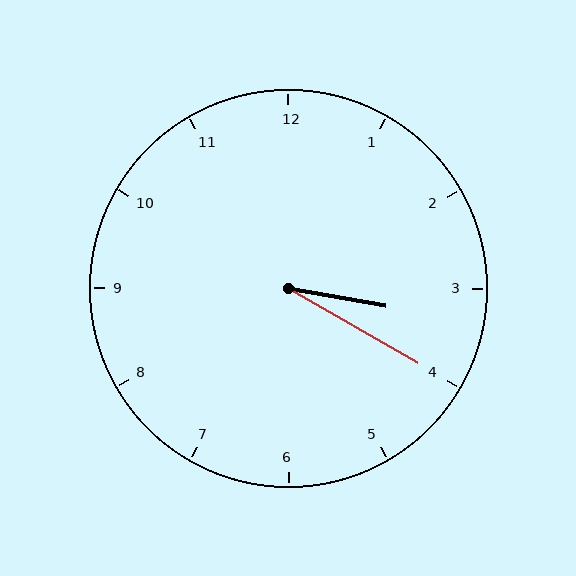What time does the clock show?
3:20.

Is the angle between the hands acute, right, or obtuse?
It is acute.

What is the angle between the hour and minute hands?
Approximately 20 degrees.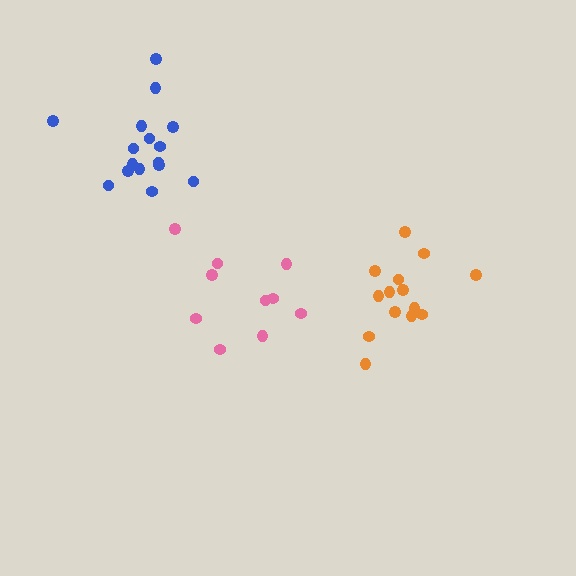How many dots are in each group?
Group 1: 10 dots, Group 2: 14 dots, Group 3: 16 dots (40 total).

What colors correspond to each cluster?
The clusters are colored: pink, orange, blue.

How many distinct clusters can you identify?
There are 3 distinct clusters.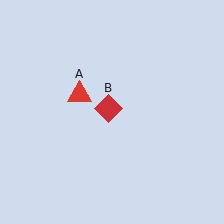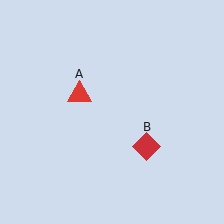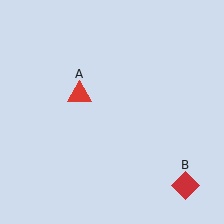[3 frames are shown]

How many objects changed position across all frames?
1 object changed position: red diamond (object B).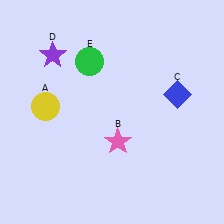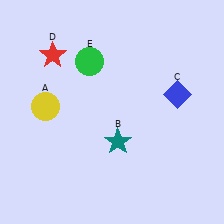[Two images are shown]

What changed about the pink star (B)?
In Image 1, B is pink. In Image 2, it changed to teal.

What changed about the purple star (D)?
In Image 1, D is purple. In Image 2, it changed to red.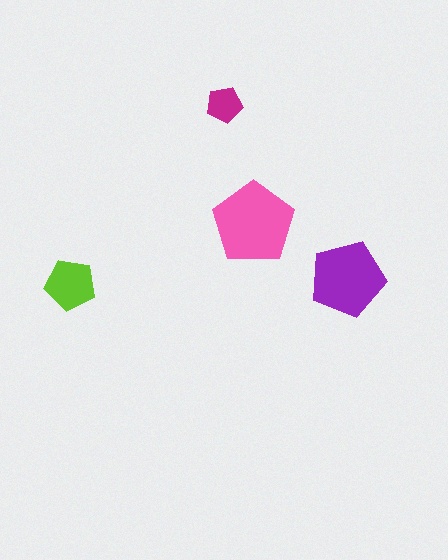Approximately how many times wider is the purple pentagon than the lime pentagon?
About 1.5 times wider.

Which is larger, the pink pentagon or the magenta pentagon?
The pink one.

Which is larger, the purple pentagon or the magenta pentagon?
The purple one.